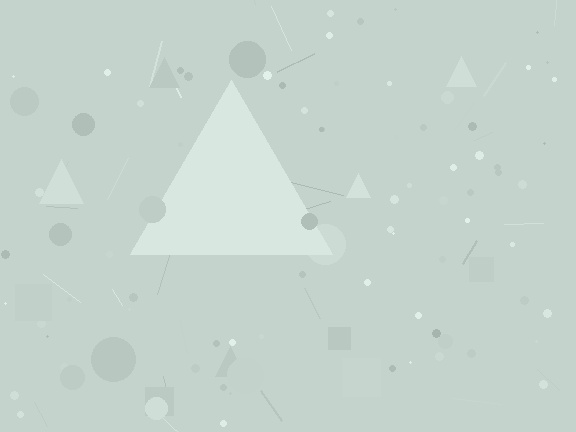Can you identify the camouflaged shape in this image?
The camouflaged shape is a triangle.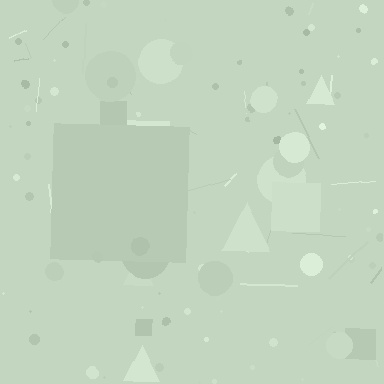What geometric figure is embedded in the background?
A square is embedded in the background.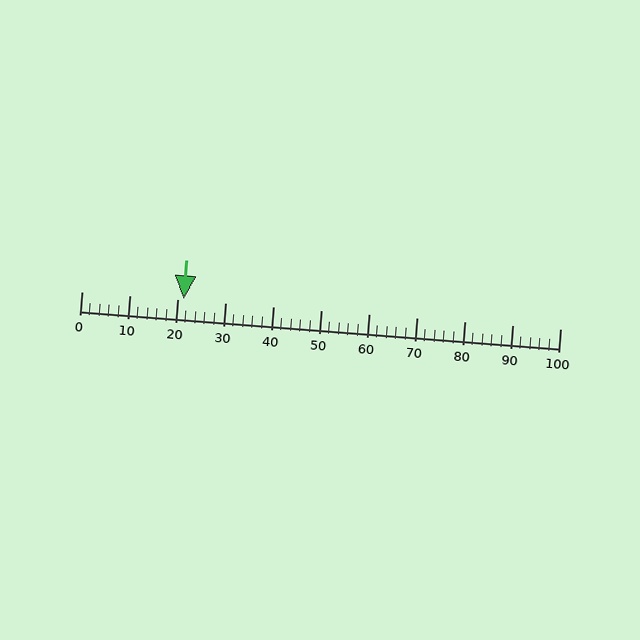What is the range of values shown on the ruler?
The ruler shows values from 0 to 100.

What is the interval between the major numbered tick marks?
The major tick marks are spaced 10 units apart.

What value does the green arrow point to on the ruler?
The green arrow points to approximately 21.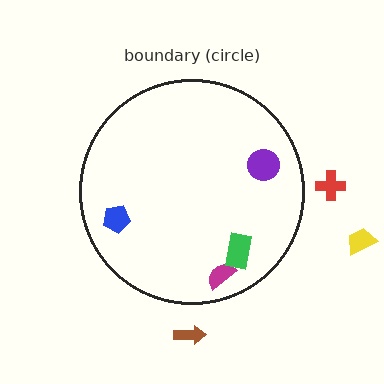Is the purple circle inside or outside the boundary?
Inside.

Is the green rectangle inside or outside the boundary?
Inside.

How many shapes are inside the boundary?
4 inside, 3 outside.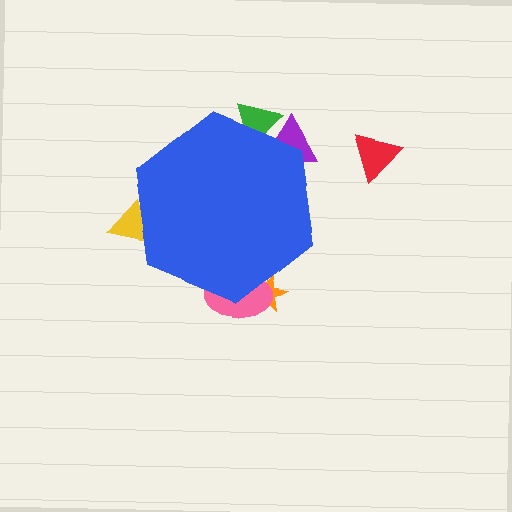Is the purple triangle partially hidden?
Yes, the purple triangle is partially hidden behind the blue hexagon.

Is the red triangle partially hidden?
No, the red triangle is fully visible.